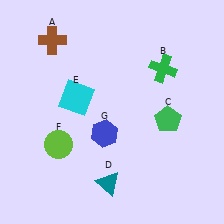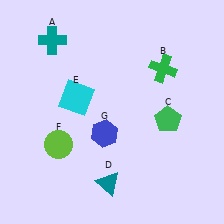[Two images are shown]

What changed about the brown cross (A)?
In Image 1, A is brown. In Image 2, it changed to teal.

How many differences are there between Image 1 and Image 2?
There is 1 difference between the two images.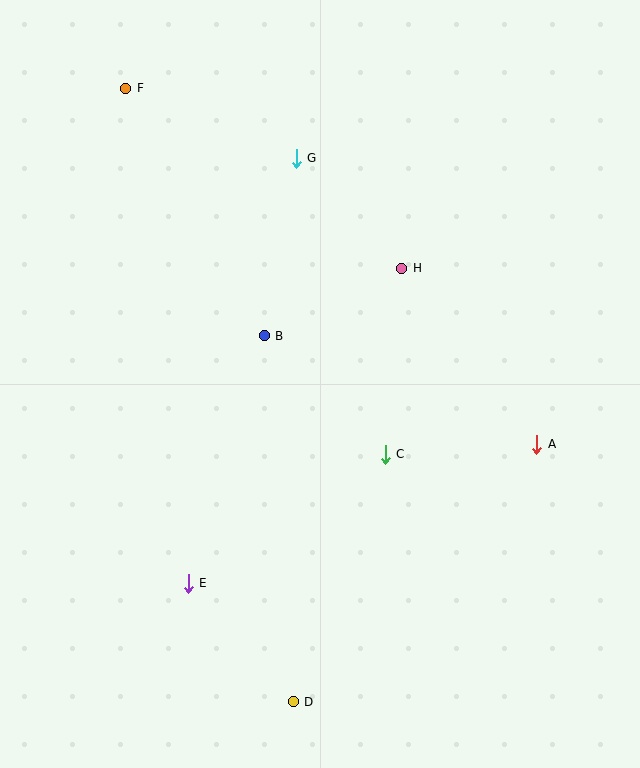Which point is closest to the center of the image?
Point B at (264, 336) is closest to the center.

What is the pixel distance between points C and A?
The distance between C and A is 152 pixels.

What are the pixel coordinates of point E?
Point E is at (188, 583).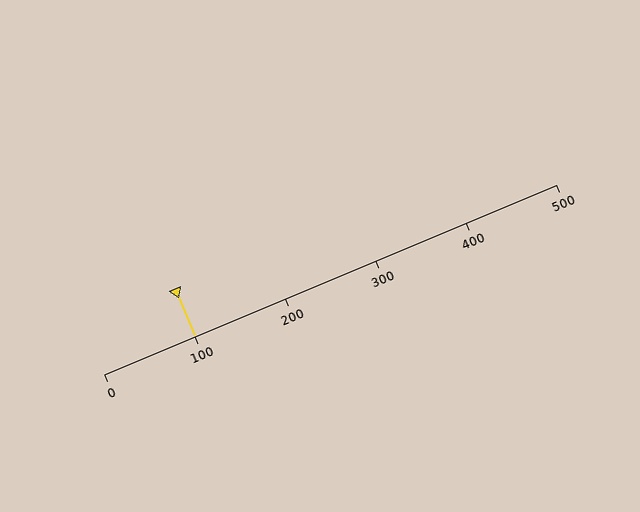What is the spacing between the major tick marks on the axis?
The major ticks are spaced 100 apart.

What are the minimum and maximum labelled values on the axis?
The axis runs from 0 to 500.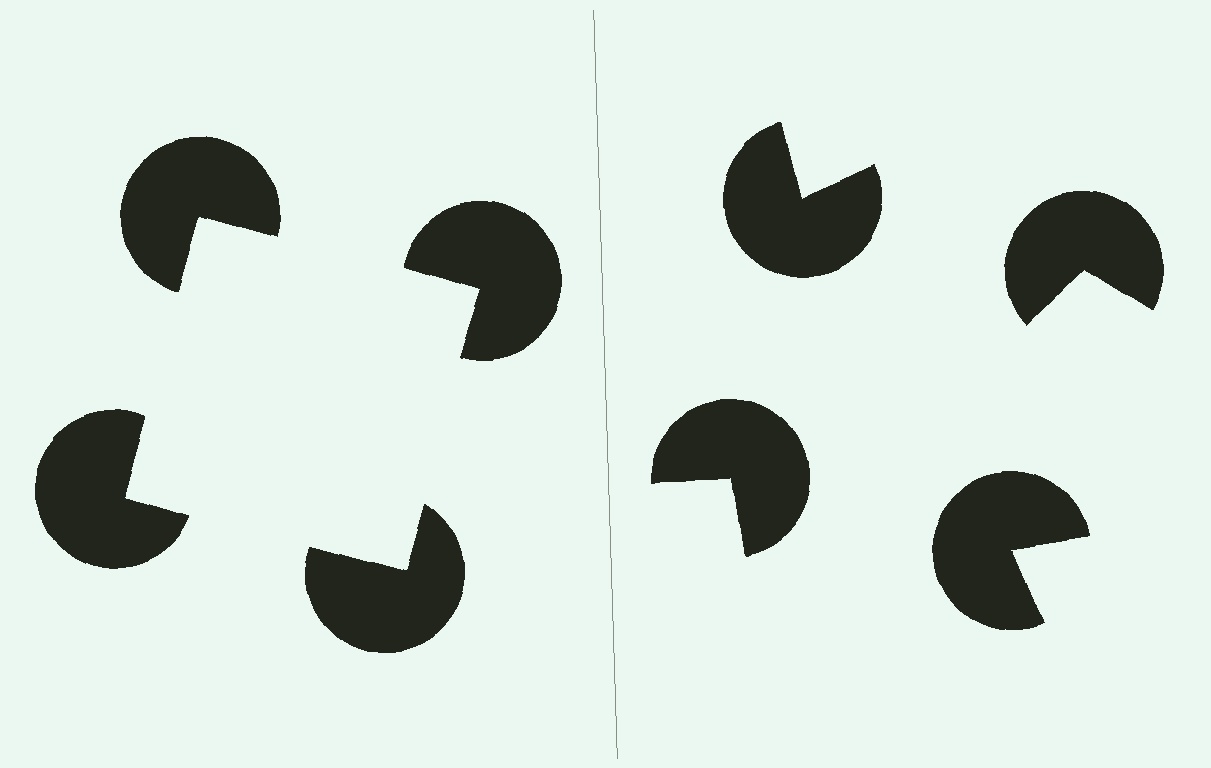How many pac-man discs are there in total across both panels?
8 — 4 on each side.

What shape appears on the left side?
An illusory square.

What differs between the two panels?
The pac-man discs are positioned identically on both sides; only the wedge orientations differ. On the left they align to a square; on the right they are misaligned.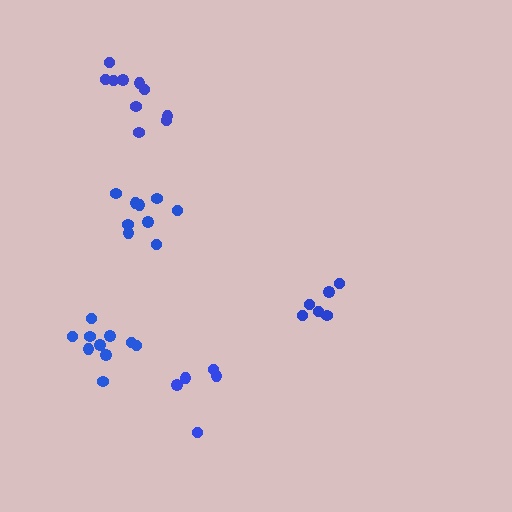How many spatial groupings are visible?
There are 5 spatial groupings.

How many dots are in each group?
Group 1: 10 dots, Group 2: 10 dots, Group 3: 6 dots, Group 4: 5 dots, Group 5: 9 dots (40 total).